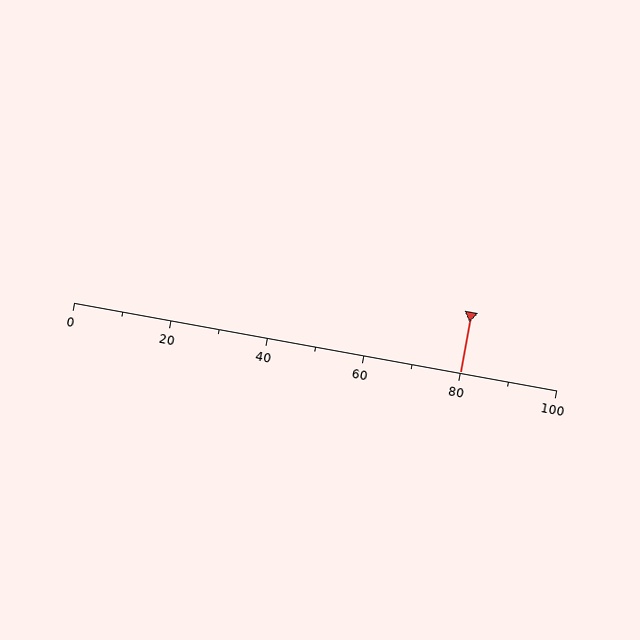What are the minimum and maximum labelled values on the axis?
The axis runs from 0 to 100.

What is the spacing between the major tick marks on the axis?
The major ticks are spaced 20 apart.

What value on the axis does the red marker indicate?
The marker indicates approximately 80.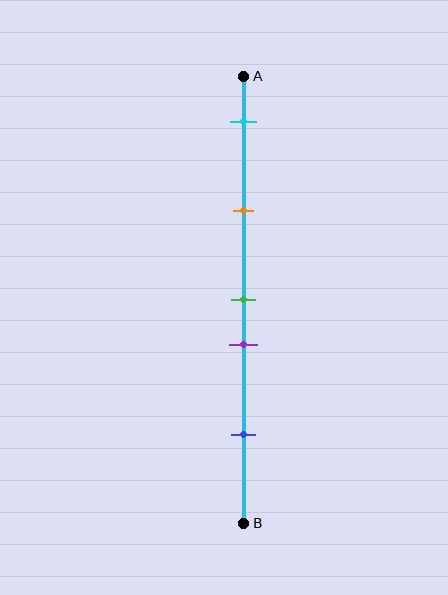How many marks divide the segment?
There are 5 marks dividing the segment.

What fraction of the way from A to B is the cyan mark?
The cyan mark is approximately 10% (0.1) of the way from A to B.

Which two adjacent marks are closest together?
The green and purple marks are the closest adjacent pair.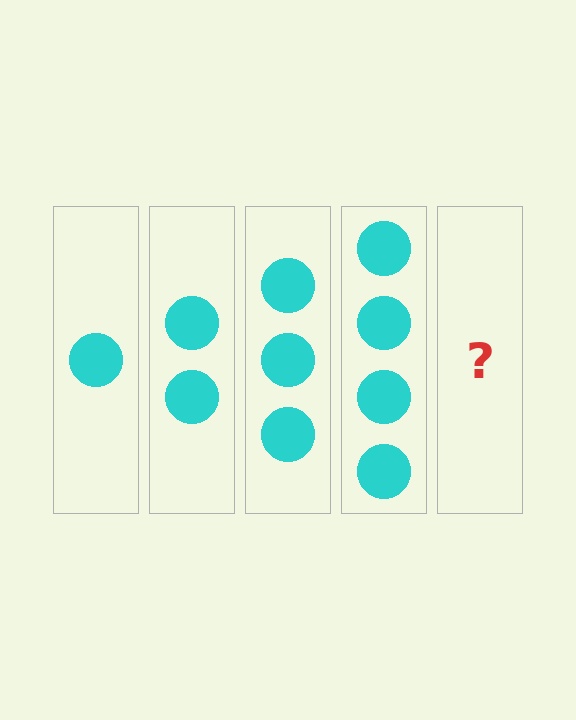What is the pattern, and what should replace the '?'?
The pattern is that each step adds one more circle. The '?' should be 5 circles.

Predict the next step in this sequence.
The next step is 5 circles.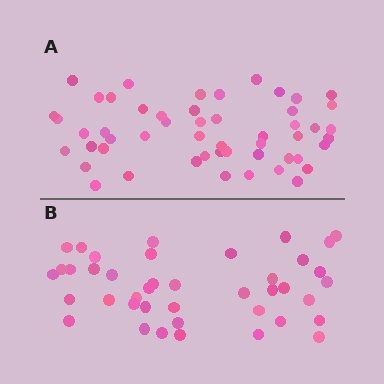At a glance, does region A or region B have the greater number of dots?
Region A (the top region) has more dots.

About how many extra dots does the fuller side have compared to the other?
Region A has roughly 12 or so more dots than region B.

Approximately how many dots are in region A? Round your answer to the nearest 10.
About 50 dots. (The exact count is 52, which rounds to 50.)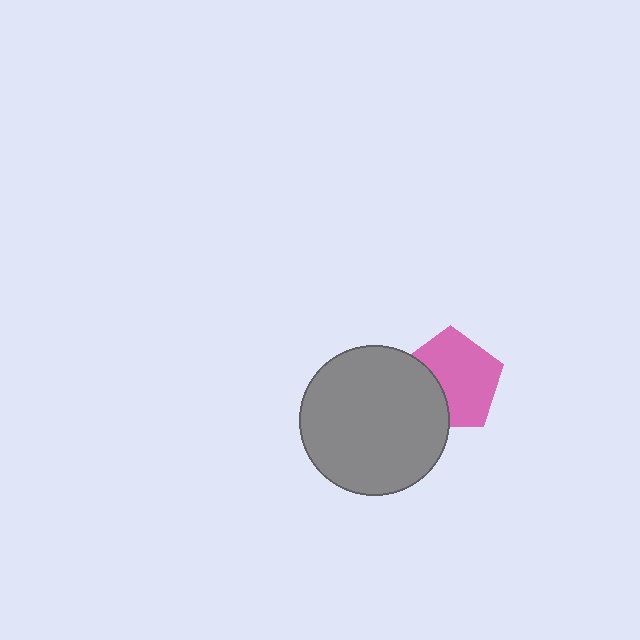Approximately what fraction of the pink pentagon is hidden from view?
Roughly 32% of the pink pentagon is hidden behind the gray circle.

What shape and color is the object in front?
The object in front is a gray circle.